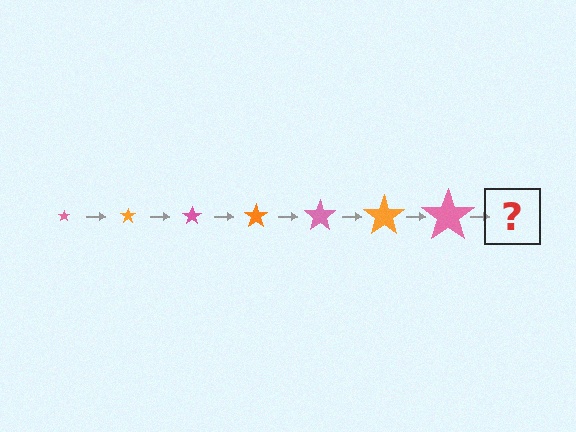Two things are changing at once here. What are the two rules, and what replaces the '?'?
The two rules are that the star grows larger each step and the color cycles through pink and orange. The '?' should be an orange star, larger than the previous one.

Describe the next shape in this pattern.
It should be an orange star, larger than the previous one.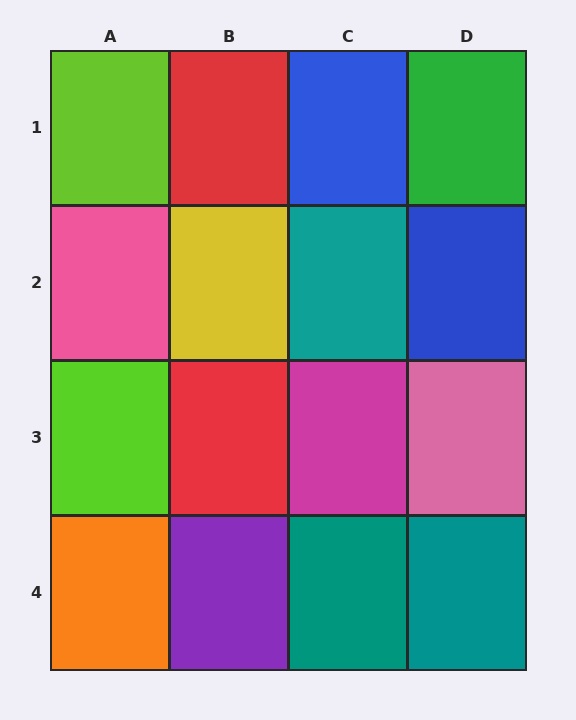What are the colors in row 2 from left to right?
Pink, yellow, teal, blue.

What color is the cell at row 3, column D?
Pink.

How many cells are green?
1 cell is green.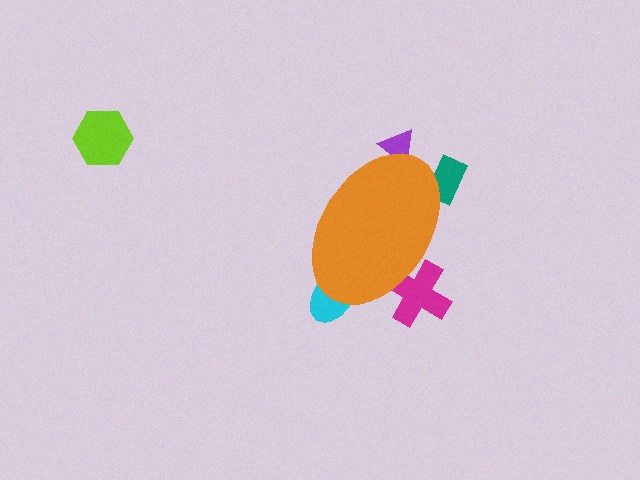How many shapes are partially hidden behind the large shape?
4 shapes are partially hidden.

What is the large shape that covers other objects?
An orange ellipse.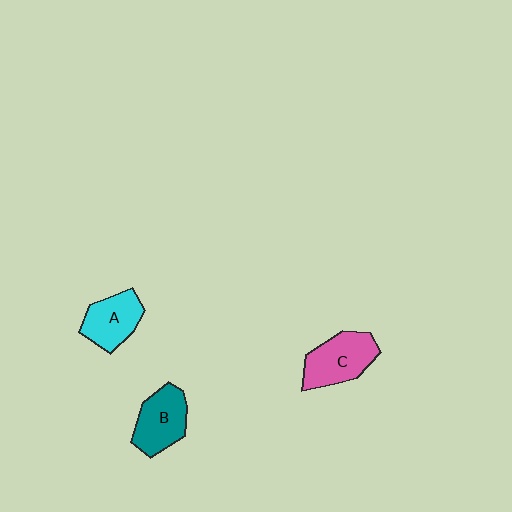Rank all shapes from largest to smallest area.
From largest to smallest: C (pink), B (teal), A (cyan).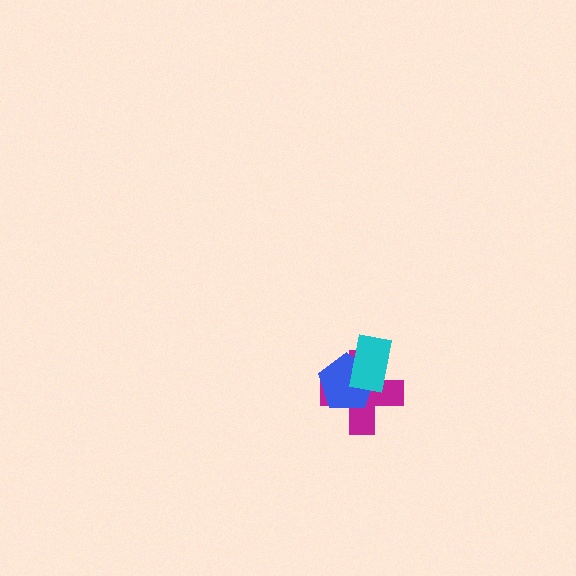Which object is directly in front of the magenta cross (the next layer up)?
The blue pentagon is directly in front of the magenta cross.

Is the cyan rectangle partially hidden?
No, no other shape covers it.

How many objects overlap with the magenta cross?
2 objects overlap with the magenta cross.